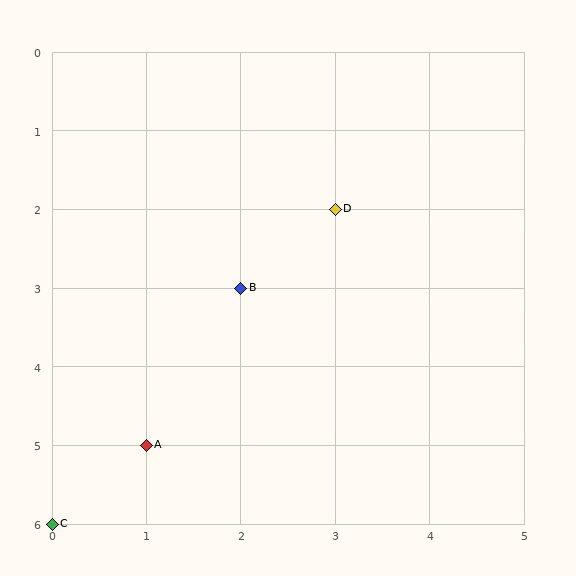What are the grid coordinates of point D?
Point D is at grid coordinates (3, 2).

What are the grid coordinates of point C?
Point C is at grid coordinates (0, 6).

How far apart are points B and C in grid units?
Points B and C are 2 columns and 3 rows apart (about 3.6 grid units diagonally).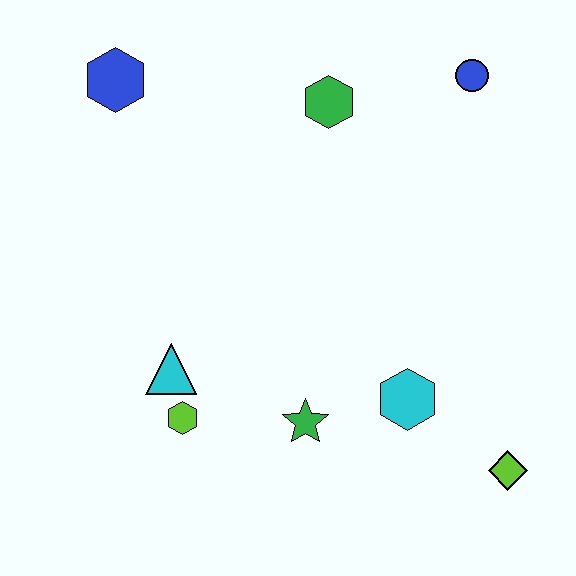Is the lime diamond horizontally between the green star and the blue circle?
No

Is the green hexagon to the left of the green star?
No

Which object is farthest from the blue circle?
The lime hexagon is farthest from the blue circle.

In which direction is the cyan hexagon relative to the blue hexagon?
The cyan hexagon is below the blue hexagon.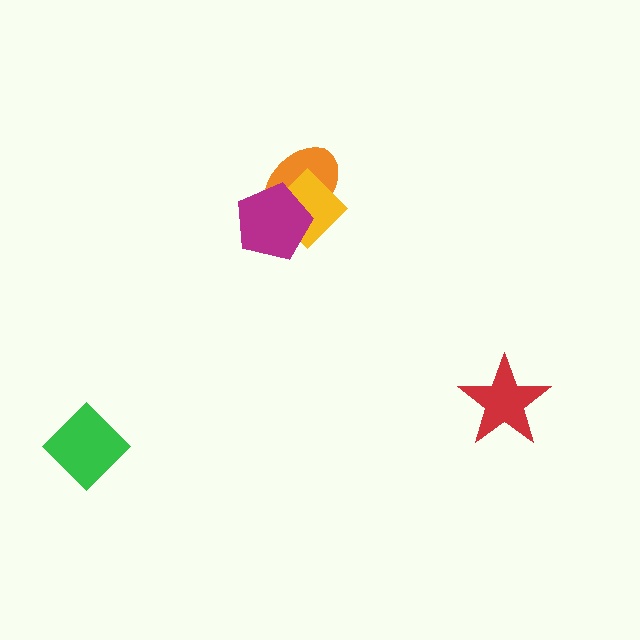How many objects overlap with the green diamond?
0 objects overlap with the green diamond.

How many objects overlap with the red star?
0 objects overlap with the red star.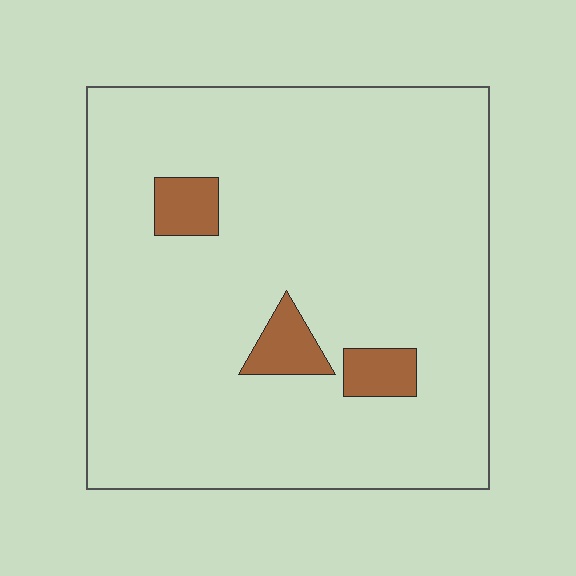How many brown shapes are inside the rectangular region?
3.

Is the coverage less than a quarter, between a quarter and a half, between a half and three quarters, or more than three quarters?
Less than a quarter.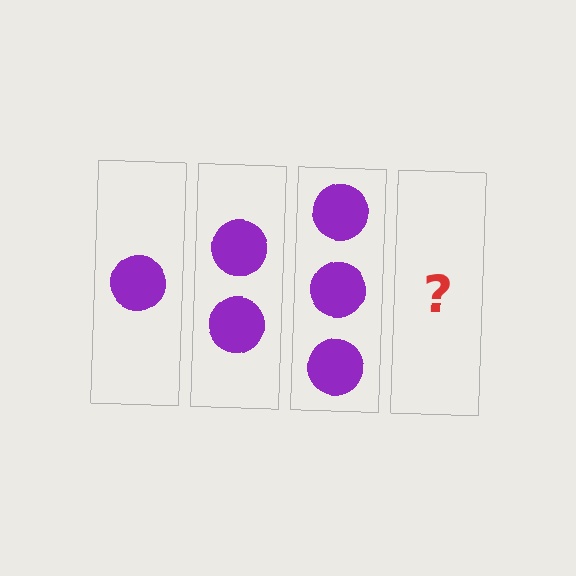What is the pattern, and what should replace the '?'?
The pattern is that each step adds one more circle. The '?' should be 4 circles.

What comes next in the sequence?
The next element should be 4 circles.